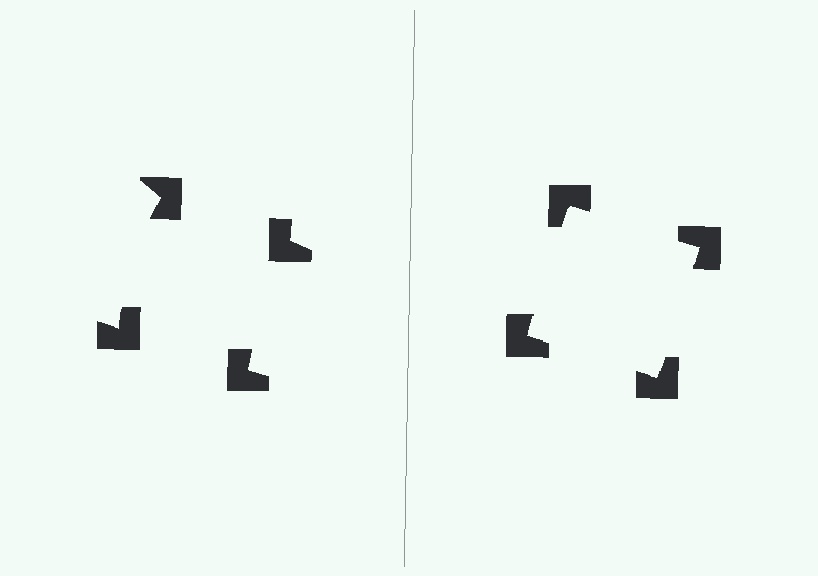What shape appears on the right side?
An illusory square.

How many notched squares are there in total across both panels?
8 — 4 on each side.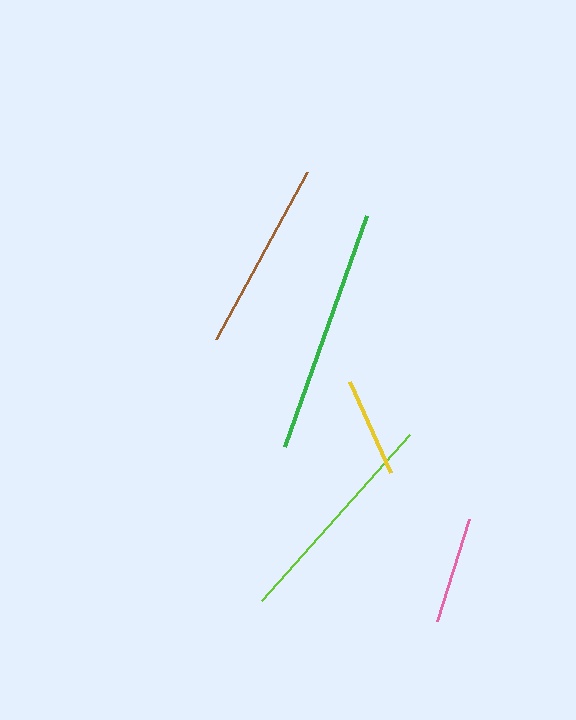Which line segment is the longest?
The green line is the longest at approximately 245 pixels.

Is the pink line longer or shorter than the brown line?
The brown line is longer than the pink line.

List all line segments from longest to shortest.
From longest to shortest: green, lime, brown, pink, yellow.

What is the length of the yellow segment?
The yellow segment is approximately 100 pixels long.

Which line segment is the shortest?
The yellow line is the shortest at approximately 100 pixels.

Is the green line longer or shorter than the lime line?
The green line is longer than the lime line.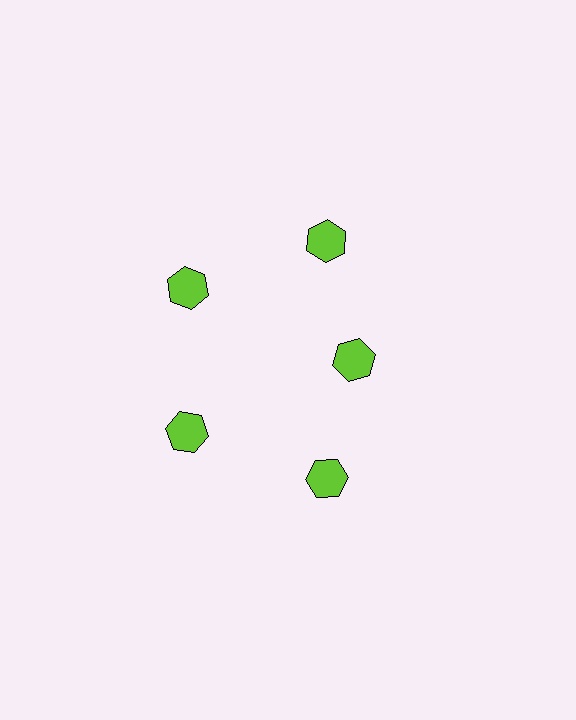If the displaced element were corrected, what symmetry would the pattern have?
It would have 5-fold rotational symmetry — the pattern would map onto itself every 72 degrees.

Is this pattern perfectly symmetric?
No. The 5 lime hexagons are arranged in a ring, but one element near the 3 o'clock position is pulled inward toward the center, breaking the 5-fold rotational symmetry.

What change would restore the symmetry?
The symmetry would be restored by moving it outward, back onto the ring so that all 5 hexagons sit at equal angles and equal distance from the center.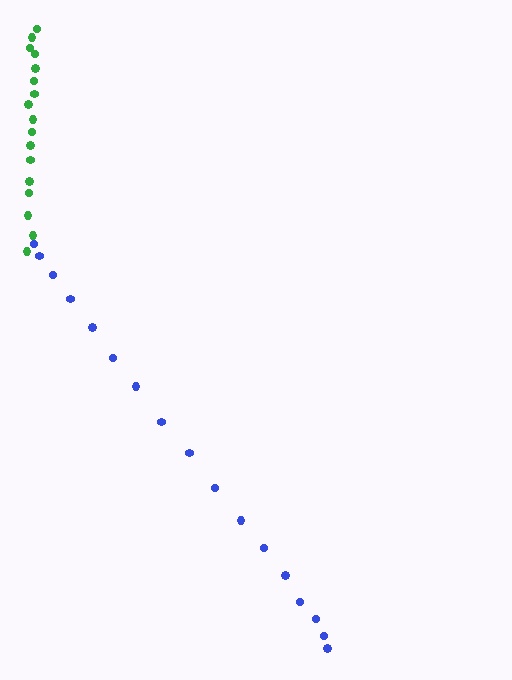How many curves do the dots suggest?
There are 2 distinct paths.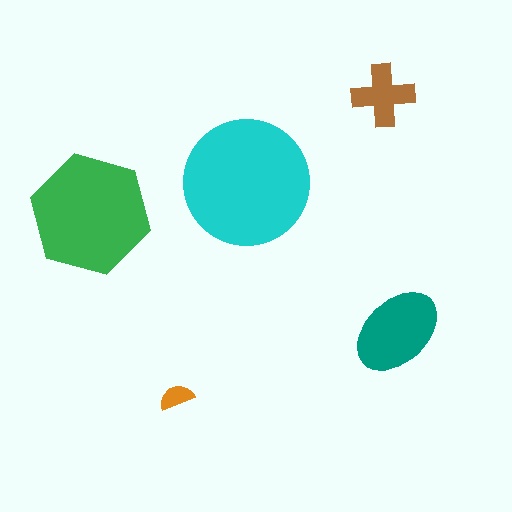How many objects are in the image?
There are 5 objects in the image.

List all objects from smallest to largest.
The orange semicircle, the brown cross, the teal ellipse, the green hexagon, the cyan circle.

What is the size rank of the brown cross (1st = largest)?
4th.